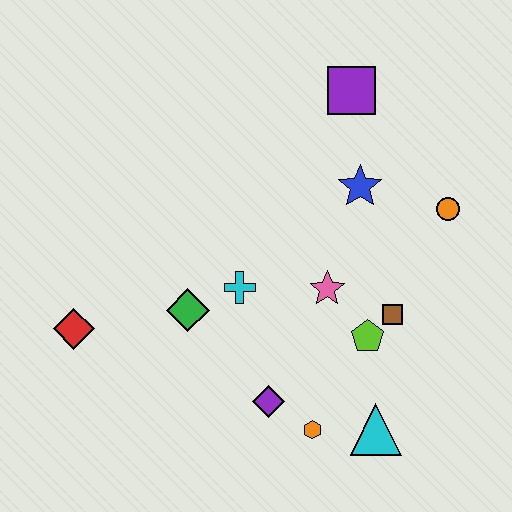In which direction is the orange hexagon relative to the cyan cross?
The orange hexagon is below the cyan cross.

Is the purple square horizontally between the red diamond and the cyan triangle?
Yes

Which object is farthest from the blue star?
The red diamond is farthest from the blue star.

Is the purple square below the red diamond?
No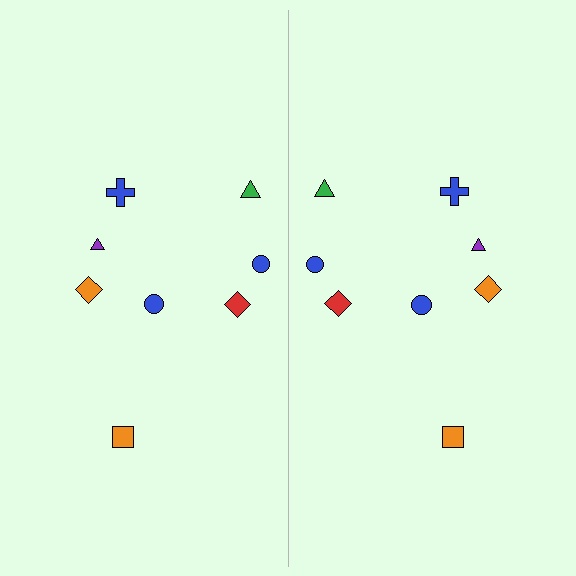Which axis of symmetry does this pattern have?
The pattern has a vertical axis of symmetry running through the center of the image.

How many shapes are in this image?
There are 16 shapes in this image.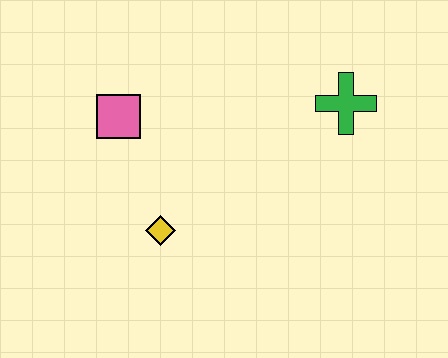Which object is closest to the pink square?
The yellow diamond is closest to the pink square.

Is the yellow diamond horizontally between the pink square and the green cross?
Yes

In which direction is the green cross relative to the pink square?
The green cross is to the right of the pink square.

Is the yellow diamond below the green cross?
Yes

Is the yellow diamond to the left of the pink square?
No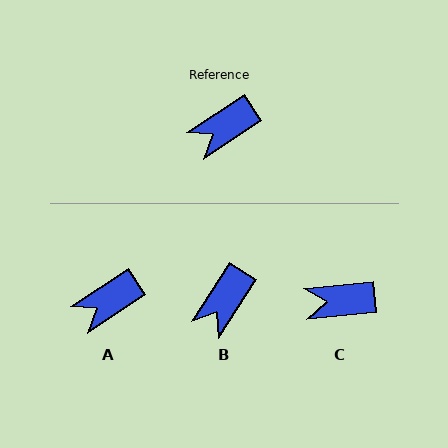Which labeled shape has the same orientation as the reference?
A.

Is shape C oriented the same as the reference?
No, it is off by about 28 degrees.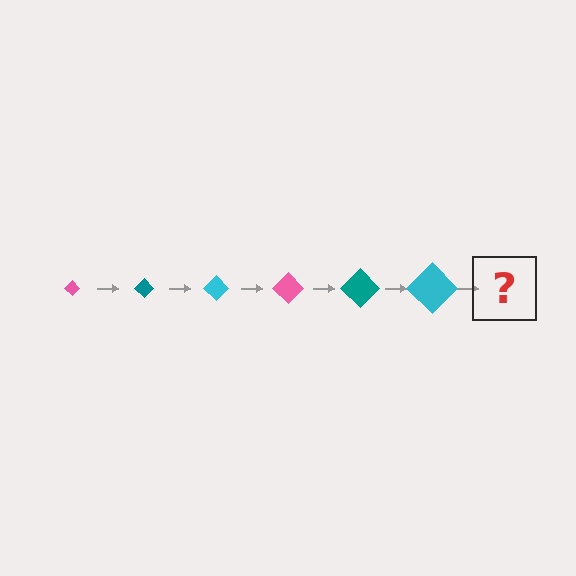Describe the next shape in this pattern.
It should be a pink diamond, larger than the previous one.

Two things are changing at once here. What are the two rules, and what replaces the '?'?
The two rules are that the diamond grows larger each step and the color cycles through pink, teal, and cyan. The '?' should be a pink diamond, larger than the previous one.